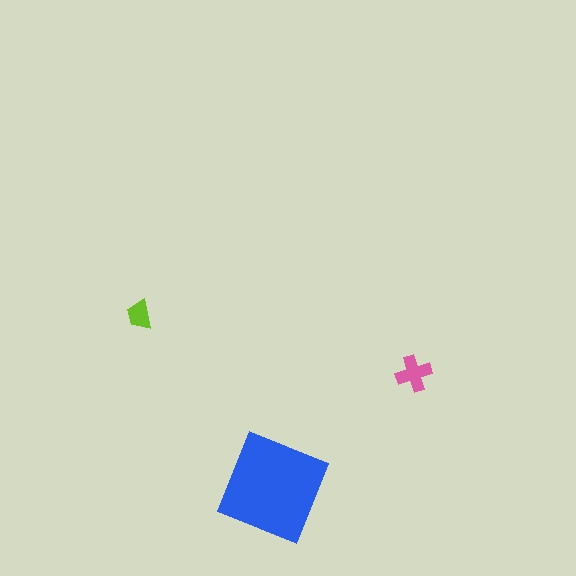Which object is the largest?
The blue square.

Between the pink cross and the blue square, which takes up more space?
The blue square.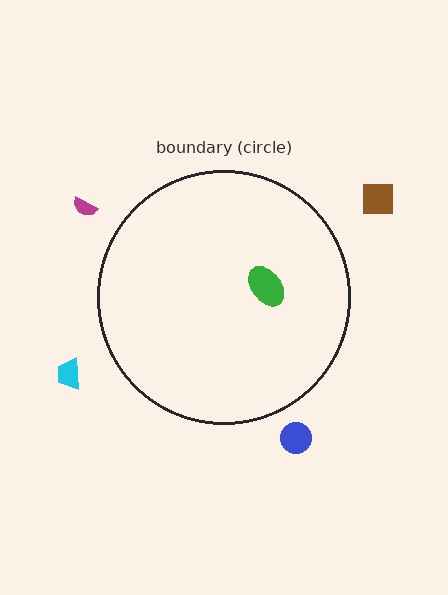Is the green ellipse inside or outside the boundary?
Inside.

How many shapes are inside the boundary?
1 inside, 4 outside.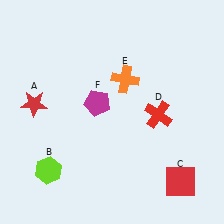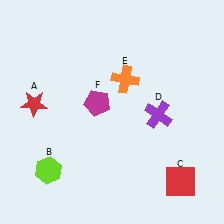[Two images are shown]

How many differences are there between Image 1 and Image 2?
There is 1 difference between the two images.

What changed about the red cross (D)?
In Image 1, D is red. In Image 2, it changed to purple.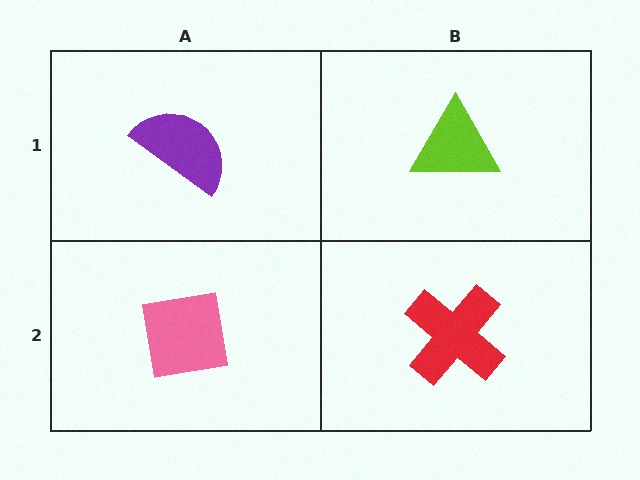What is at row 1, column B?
A lime triangle.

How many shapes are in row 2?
2 shapes.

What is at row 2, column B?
A red cross.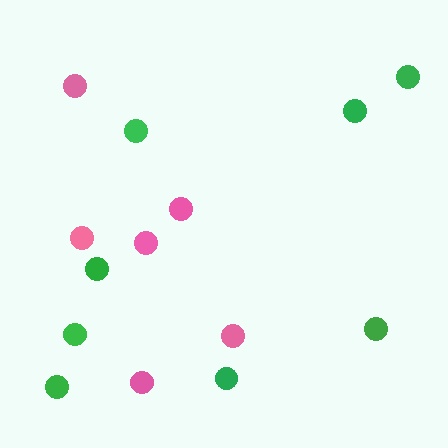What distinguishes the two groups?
There are 2 groups: one group of green circles (8) and one group of pink circles (6).